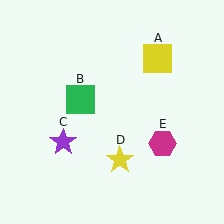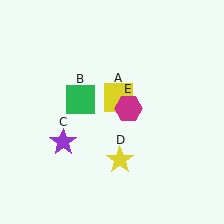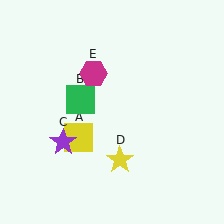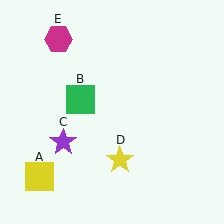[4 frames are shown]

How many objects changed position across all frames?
2 objects changed position: yellow square (object A), magenta hexagon (object E).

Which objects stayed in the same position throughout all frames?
Green square (object B) and purple star (object C) and yellow star (object D) remained stationary.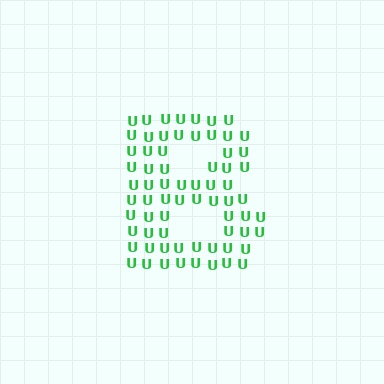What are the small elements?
The small elements are letter U's.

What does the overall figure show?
The overall figure shows the letter B.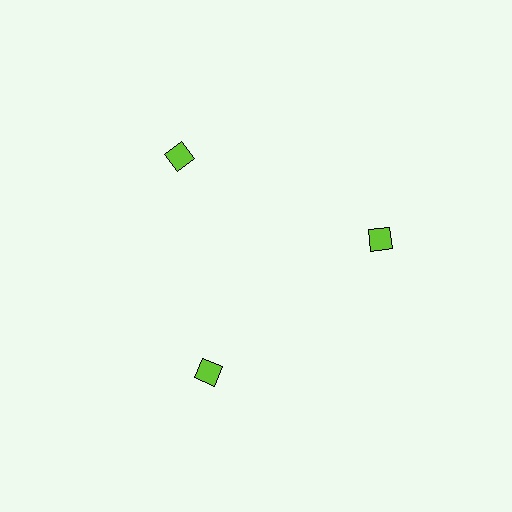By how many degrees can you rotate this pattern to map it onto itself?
The pattern maps onto itself every 120 degrees of rotation.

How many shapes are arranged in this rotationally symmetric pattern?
There are 3 shapes, arranged in 3 groups of 1.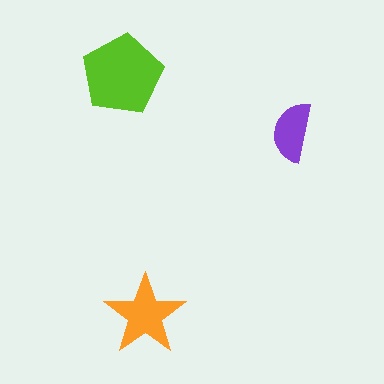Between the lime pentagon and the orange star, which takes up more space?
The lime pentagon.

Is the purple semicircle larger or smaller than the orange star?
Smaller.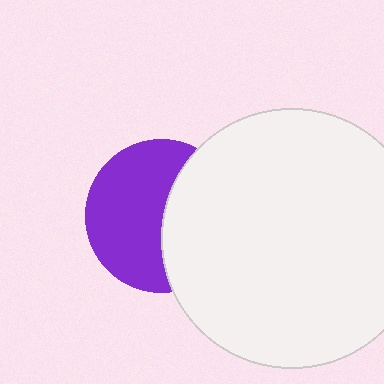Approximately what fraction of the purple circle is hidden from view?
Roughly 42% of the purple circle is hidden behind the white circle.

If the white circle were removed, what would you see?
You would see the complete purple circle.